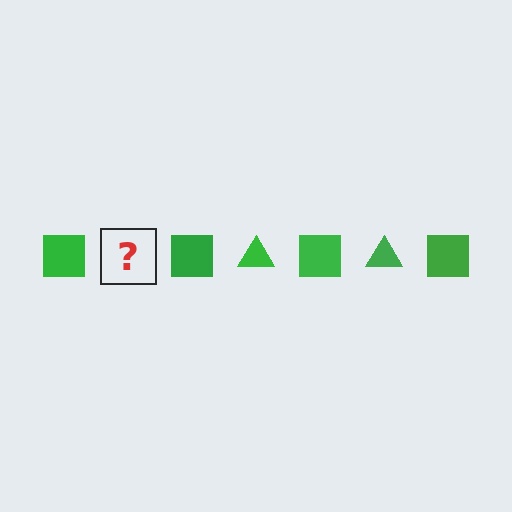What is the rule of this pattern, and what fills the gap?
The rule is that the pattern cycles through square, triangle shapes in green. The gap should be filled with a green triangle.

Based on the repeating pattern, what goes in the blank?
The blank should be a green triangle.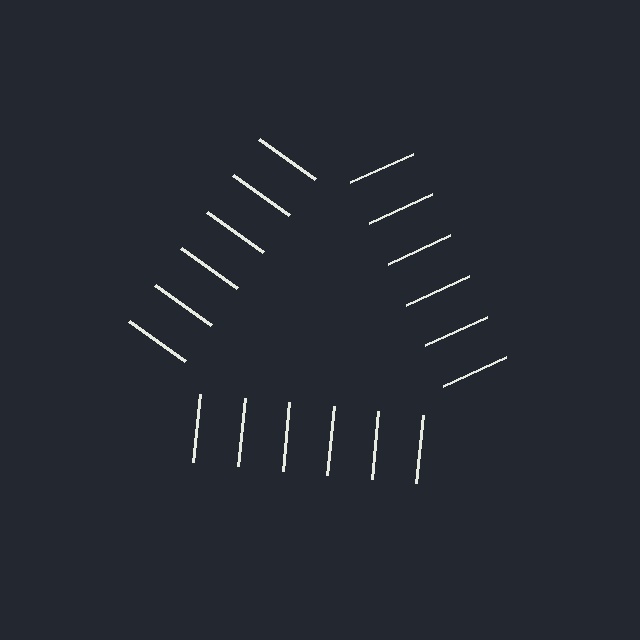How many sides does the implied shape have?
3 sides — the line-ends trace a triangle.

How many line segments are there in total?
18 — 6 along each of the 3 edges.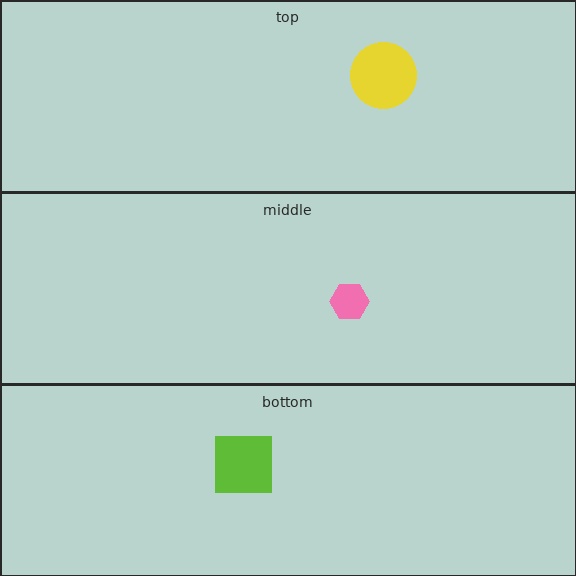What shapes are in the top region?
The yellow circle.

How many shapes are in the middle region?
1.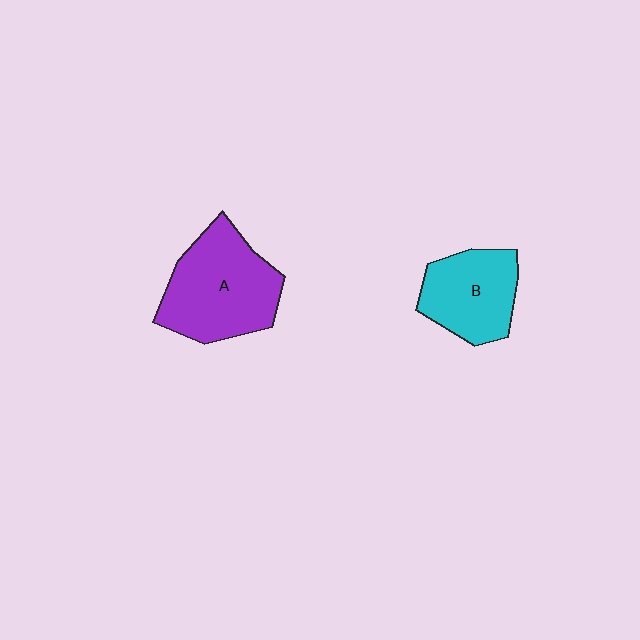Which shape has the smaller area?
Shape B (cyan).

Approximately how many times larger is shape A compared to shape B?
Approximately 1.4 times.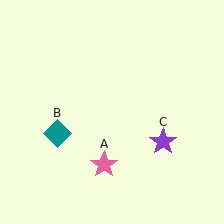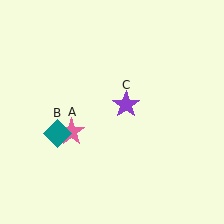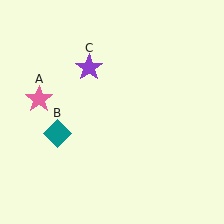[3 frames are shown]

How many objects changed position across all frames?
2 objects changed position: pink star (object A), purple star (object C).